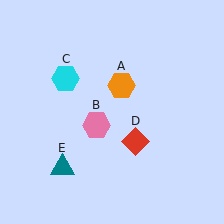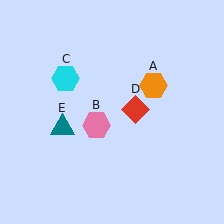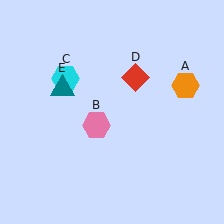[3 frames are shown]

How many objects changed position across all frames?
3 objects changed position: orange hexagon (object A), red diamond (object D), teal triangle (object E).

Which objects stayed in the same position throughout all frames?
Pink hexagon (object B) and cyan hexagon (object C) remained stationary.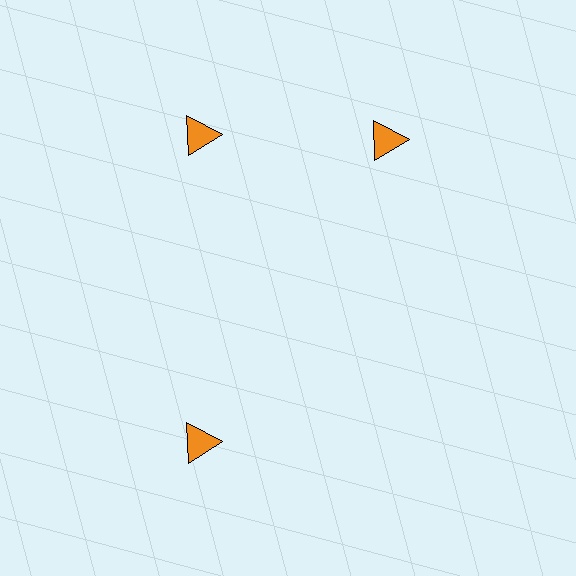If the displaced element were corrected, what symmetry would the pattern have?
It would have 3-fold rotational symmetry — the pattern would map onto itself every 120 degrees.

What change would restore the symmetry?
The symmetry would be restored by rotating it back into even spacing with its neighbors so that all 3 triangles sit at equal angles and equal distance from the center.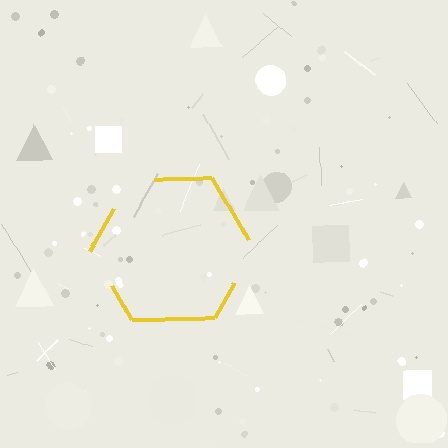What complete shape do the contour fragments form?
The contour fragments form a hexagon.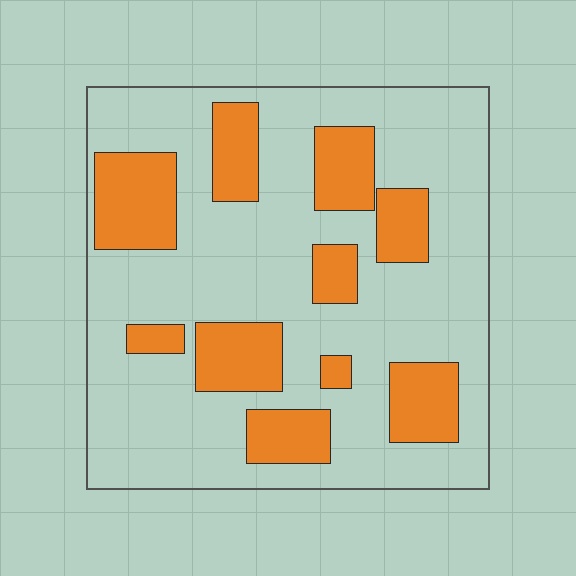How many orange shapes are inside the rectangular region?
10.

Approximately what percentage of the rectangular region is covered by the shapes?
Approximately 25%.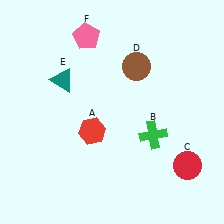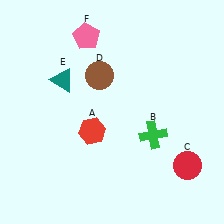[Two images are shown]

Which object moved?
The brown circle (D) moved left.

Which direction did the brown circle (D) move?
The brown circle (D) moved left.